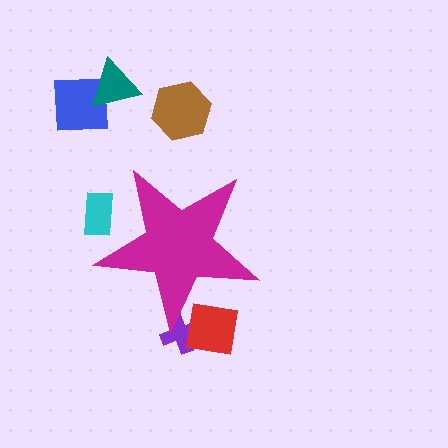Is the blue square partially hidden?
No, the blue square is fully visible.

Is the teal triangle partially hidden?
No, the teal triangle is fully visible.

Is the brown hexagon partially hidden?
No, the brown hexagon is fully visible.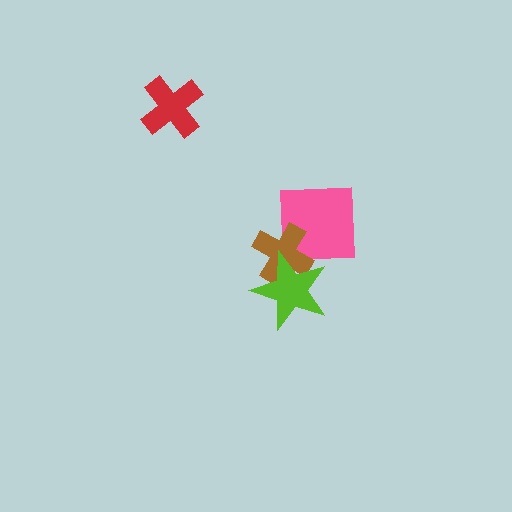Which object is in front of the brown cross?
The lime star is in front of the brown cross.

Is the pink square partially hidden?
Yes, it is partially covered by another shape.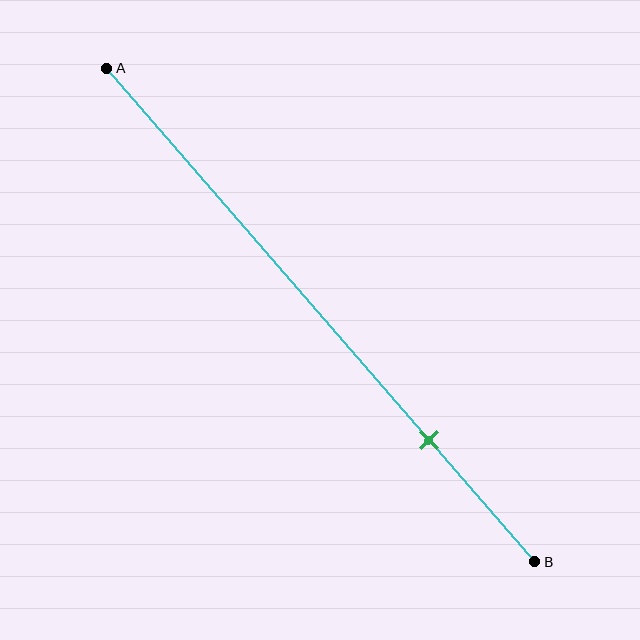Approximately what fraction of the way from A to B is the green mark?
The green mark is approximately 75% of the way from A to B.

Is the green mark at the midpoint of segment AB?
No, the mark is at about 75% from A, not at the 50% midpoint.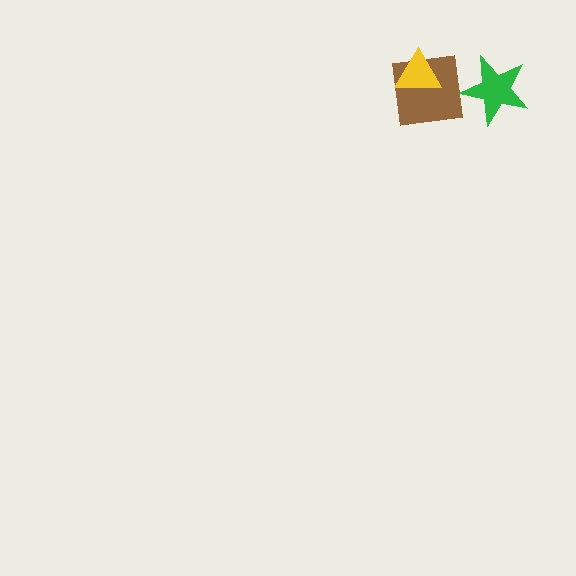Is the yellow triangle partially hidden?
No, no other shape covers it.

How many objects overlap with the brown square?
2 objects overlap with the brown square.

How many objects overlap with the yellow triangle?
1 object overlaps with the yellow triangle.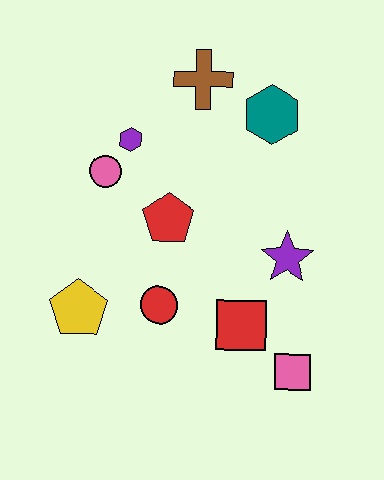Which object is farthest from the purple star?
The yellow pentagon is farthest from the purple star.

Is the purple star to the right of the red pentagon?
Yes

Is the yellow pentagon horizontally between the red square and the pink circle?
No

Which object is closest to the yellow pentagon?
The red circle is closest to the yellow pentagon.